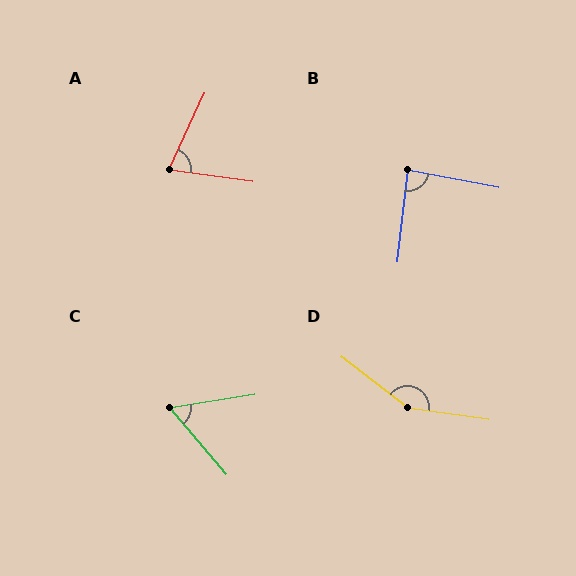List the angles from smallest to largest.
C (58°), A (73°), B (86°), D (150°).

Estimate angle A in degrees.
Approximately 73 degrees.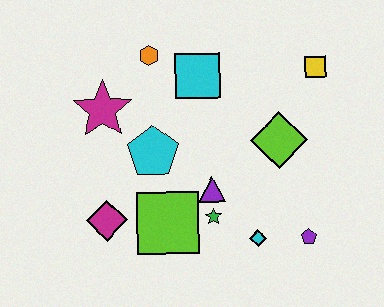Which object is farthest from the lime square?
The yellow square is farthest from the lime square.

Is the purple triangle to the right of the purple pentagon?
No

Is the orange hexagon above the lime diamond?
Yes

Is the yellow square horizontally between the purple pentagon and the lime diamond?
No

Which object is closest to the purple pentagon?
The cyan diamond is closest to the purple pentagon.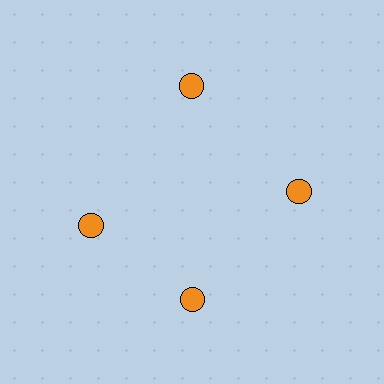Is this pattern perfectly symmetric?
No. The 4 orange circles are arranged in a ring, but one element near the 9 o'clock position is rotated out of alignment along the ring, breaking the 4-fold rotational symmetry.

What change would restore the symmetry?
The symmetry would be restored by rotating it back into even spacing with its neighbors so that all 4 circles sit at equal angles and equal distance from the center.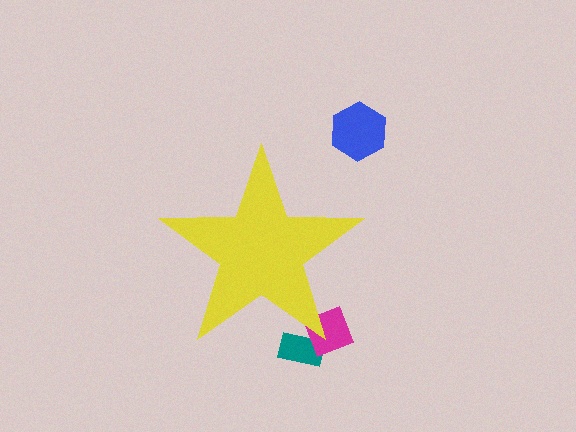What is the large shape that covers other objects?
A yellow star.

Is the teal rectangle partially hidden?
Yes, the teal rectangle is partially hidden behind the yellow star.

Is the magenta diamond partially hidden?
Yes, the magenta diamond is partially hidden behind the yellow star.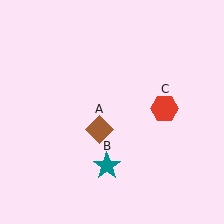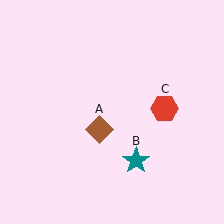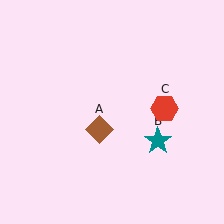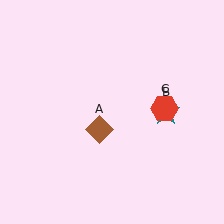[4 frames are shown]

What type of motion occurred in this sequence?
The teal star (object B) rotated counterclockwise around the center of the scene.